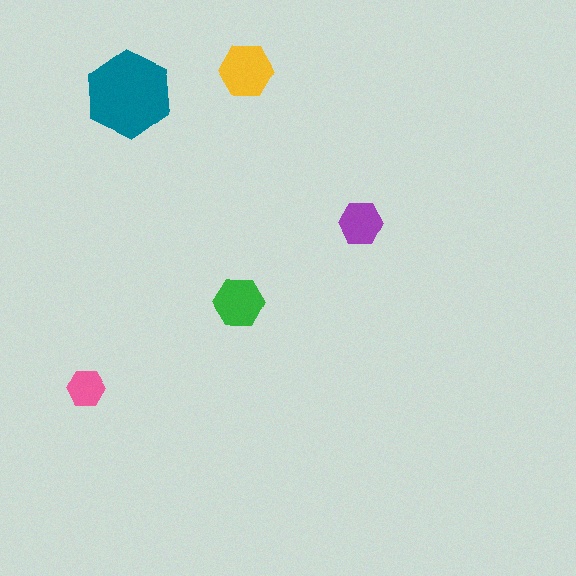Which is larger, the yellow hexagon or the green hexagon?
The yellow one.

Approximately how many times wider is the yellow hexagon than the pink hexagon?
About 1.5 times wider.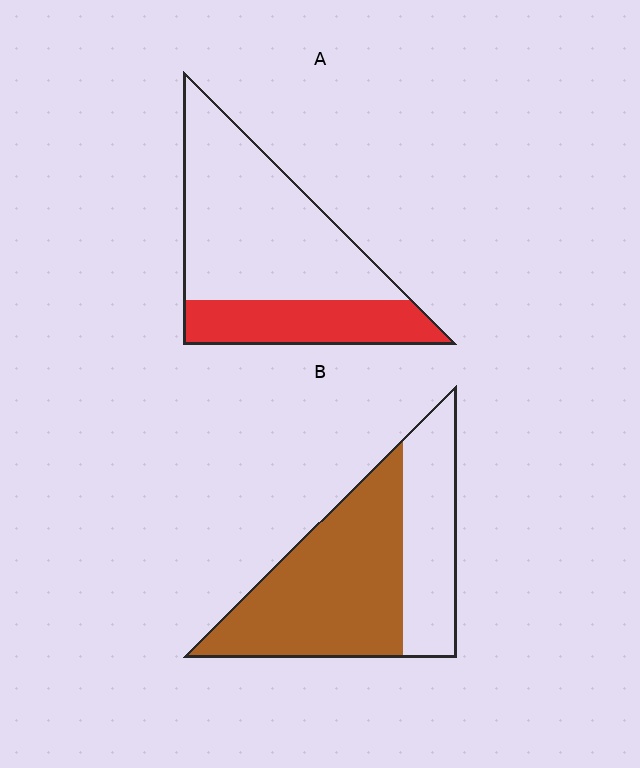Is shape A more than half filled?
No.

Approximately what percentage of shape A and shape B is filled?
A is approximately 30% and B is approximately 65%.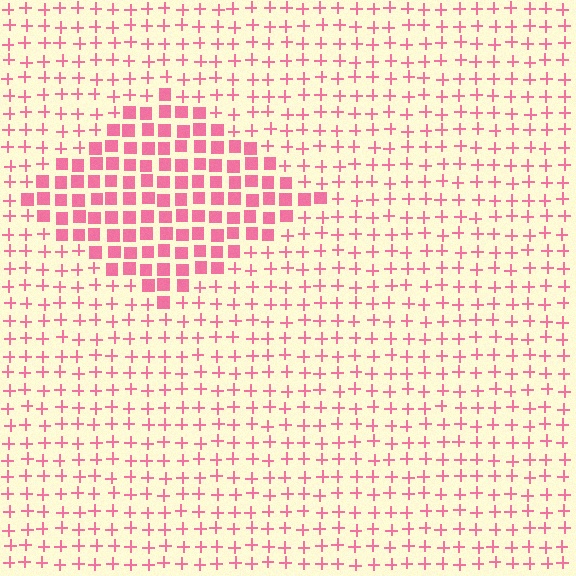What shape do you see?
I see a diamond.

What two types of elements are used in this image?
The image uses squares inside the diamond region and plus signs outside it.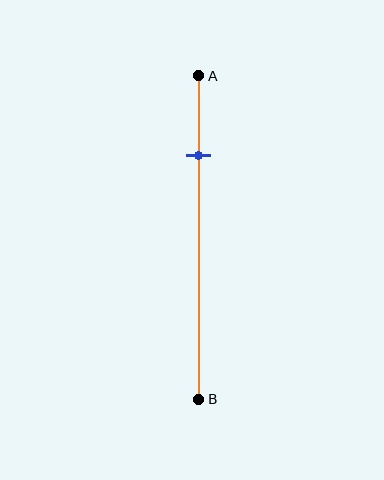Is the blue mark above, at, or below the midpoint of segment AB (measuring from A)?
The blue mark is above the midpoint of segment AB.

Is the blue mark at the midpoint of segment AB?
No, the mark is at about 25% from A, not at the 50% midpoint.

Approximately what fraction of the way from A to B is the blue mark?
The blue mark is approximately 25% of the way from A to B.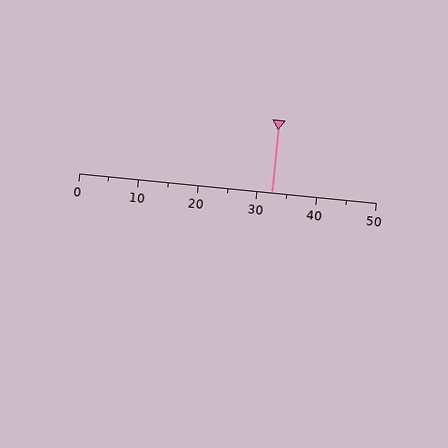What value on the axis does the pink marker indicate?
The marker indicates approximately 32.5.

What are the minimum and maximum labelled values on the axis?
The axis runs from 0 to 50.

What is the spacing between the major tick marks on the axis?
The major ticks are spaced 10 apart.